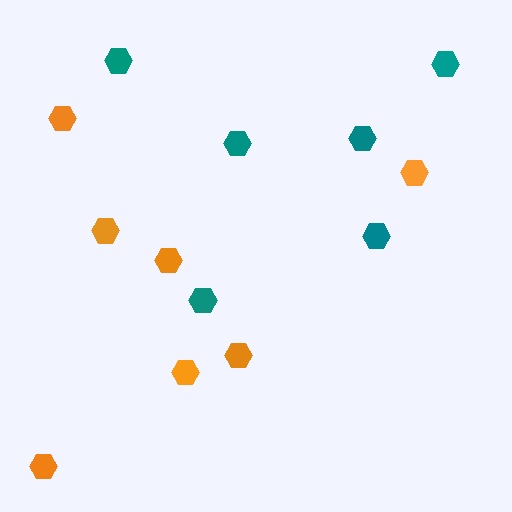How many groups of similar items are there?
There are 2 groups: one group of orange hexagons (7) and one group of teal hexagons (6).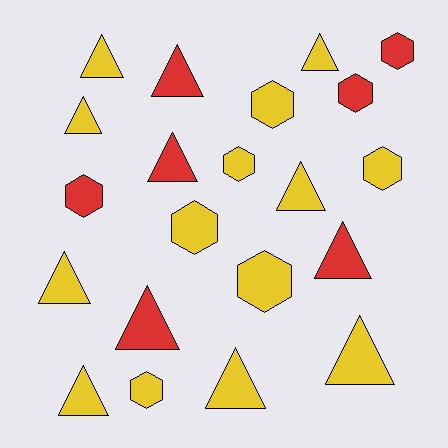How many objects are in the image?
There are 21 objects.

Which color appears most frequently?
Yellow, with 14 objects.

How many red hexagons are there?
There are 3 red hexagons.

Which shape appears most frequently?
Triangle, with 12 objects.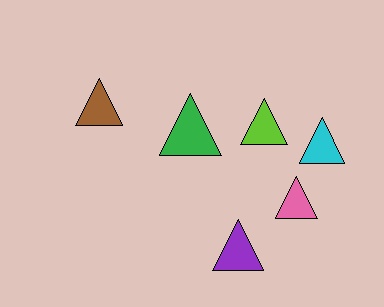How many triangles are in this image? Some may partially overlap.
There are 6 triangles.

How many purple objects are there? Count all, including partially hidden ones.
There is 1 purple object.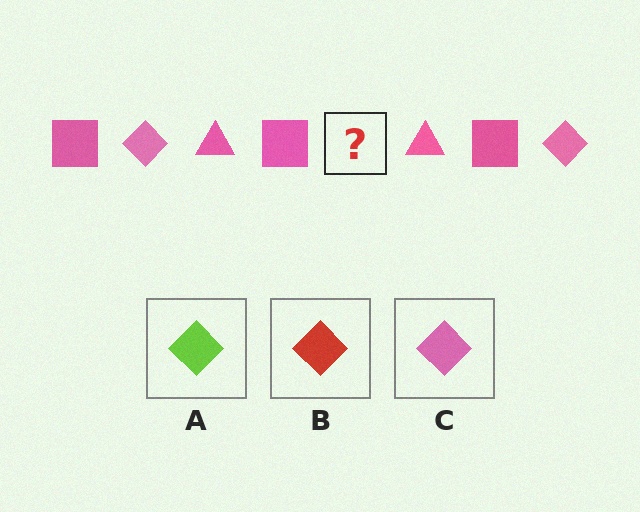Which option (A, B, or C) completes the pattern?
C.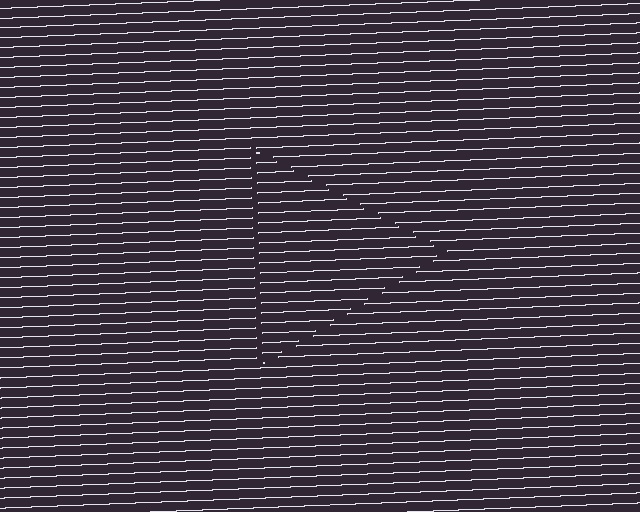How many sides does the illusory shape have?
3 sides — the line-ends trace a triangle.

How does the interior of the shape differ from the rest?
The interior of the shape contains the same grating, shifted by half a period — the contour is defined by the phase discontinuity where line-ends from the inner and outer gratings abut.